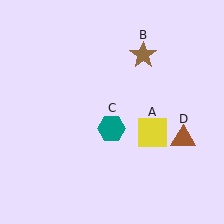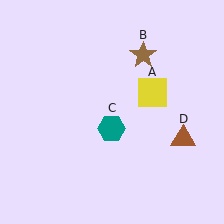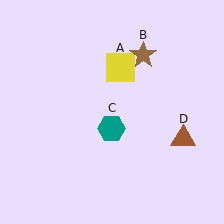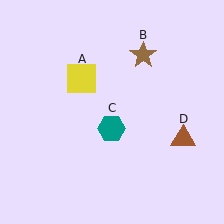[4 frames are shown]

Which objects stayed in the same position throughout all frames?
Brown star (object B) and teal hexagon (object C) and brown triangle (object D) remained stationary.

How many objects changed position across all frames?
1 object changed position: yellow square (object A).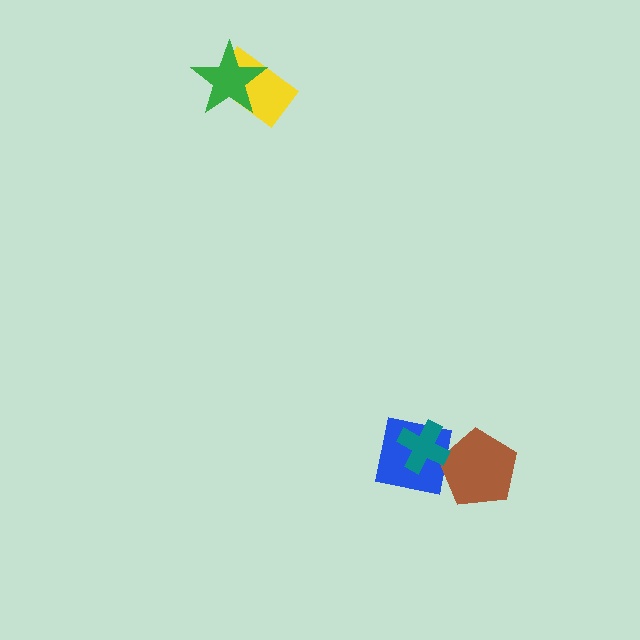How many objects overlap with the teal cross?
2 objects overlap with the teal cross.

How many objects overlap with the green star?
1 object overlaps with the green star.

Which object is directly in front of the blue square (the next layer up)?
The brown pentagon is directly in front of the blue square.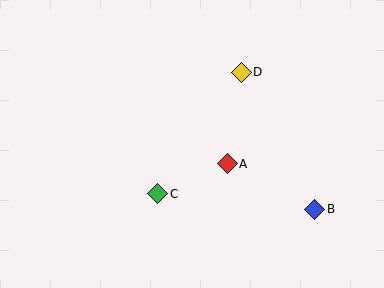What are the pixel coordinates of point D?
Point D is at (241, 72).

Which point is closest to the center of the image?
Point A at (227, 164) is closest to the center.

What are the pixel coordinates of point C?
Point C is at (158, 194).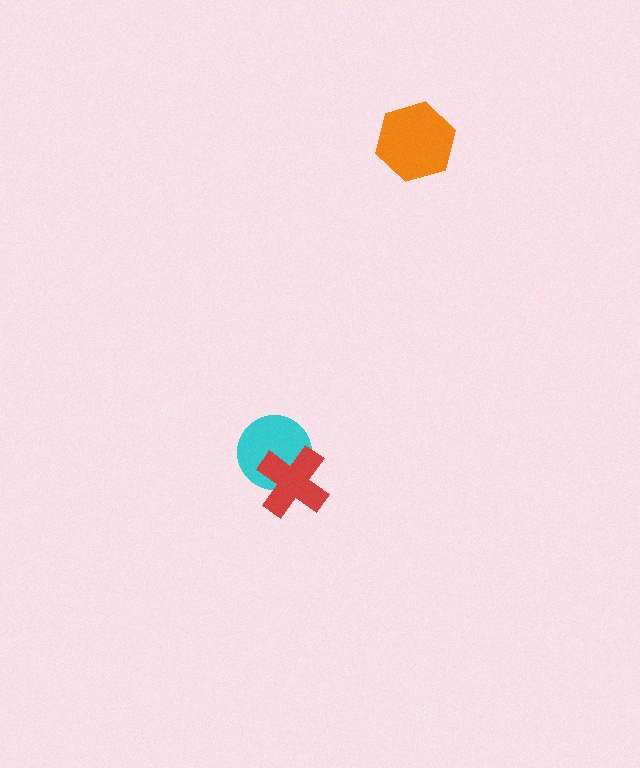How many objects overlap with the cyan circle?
1 object overlaps with the cyan circle.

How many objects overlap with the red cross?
1 object overlaps with the red cross.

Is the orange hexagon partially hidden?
No, no other shape covers it.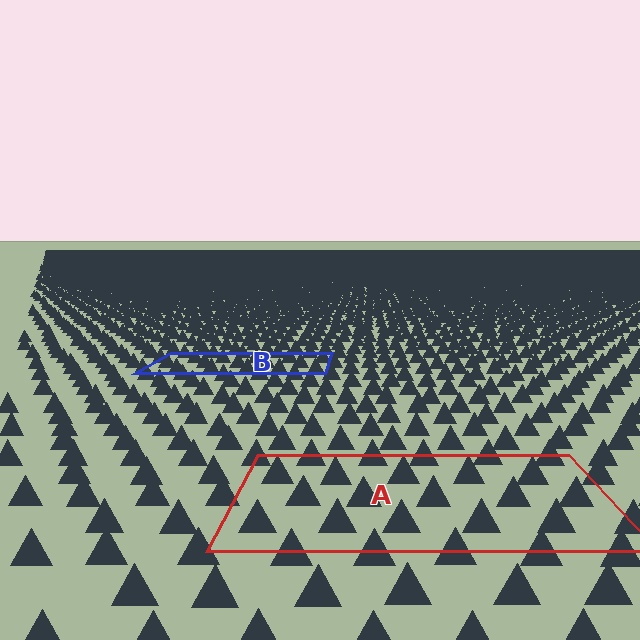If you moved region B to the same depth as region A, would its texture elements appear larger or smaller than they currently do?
They would appear larger. At a closer depth, the same texture elements are projected at a bigger on-screen size.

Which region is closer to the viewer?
Region A is closer. The texture elements there are larger and more spread out.